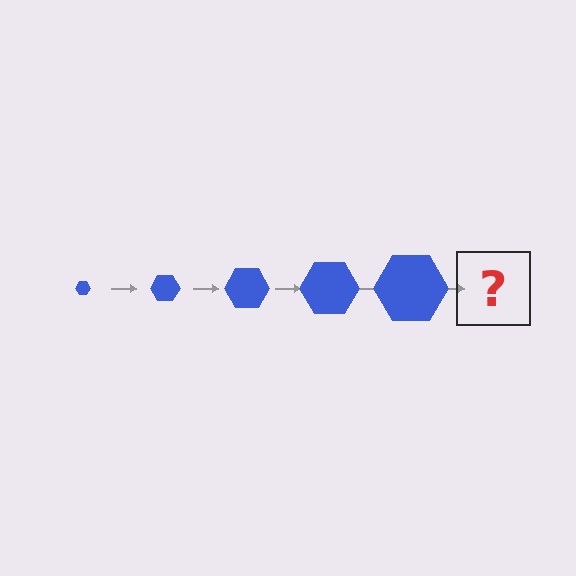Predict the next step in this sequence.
The next step is a blue hexagon, larger than the previous one.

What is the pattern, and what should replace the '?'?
The pattern is that the hexagon gets progressively larger each step. The '?' should be a blue hexagon, larger than the previous one.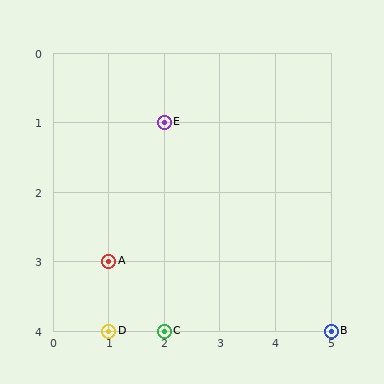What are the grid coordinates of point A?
Point A is at grid coordinates (1, 3).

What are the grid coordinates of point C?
Point C is at grid coordinates (2, 4).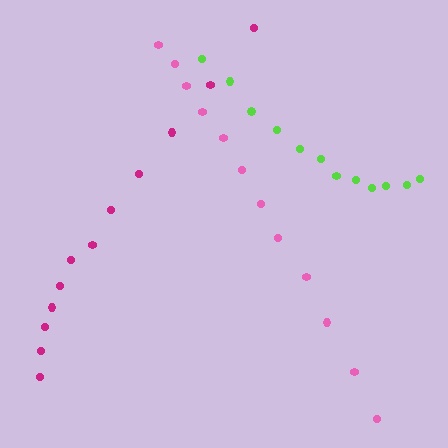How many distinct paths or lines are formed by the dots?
There are 3 distinct paths.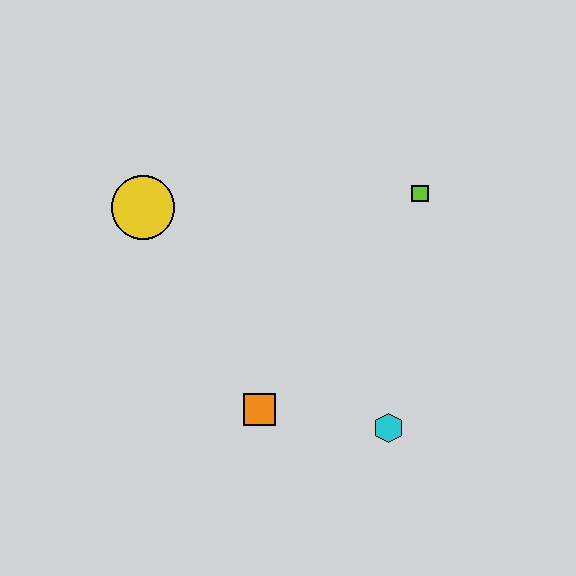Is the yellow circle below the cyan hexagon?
No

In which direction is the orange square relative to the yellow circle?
The orange square is below the yellow circle.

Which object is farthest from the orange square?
The lime square is farthest from the orange square.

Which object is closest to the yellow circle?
The orange square is closest to the yellow circle.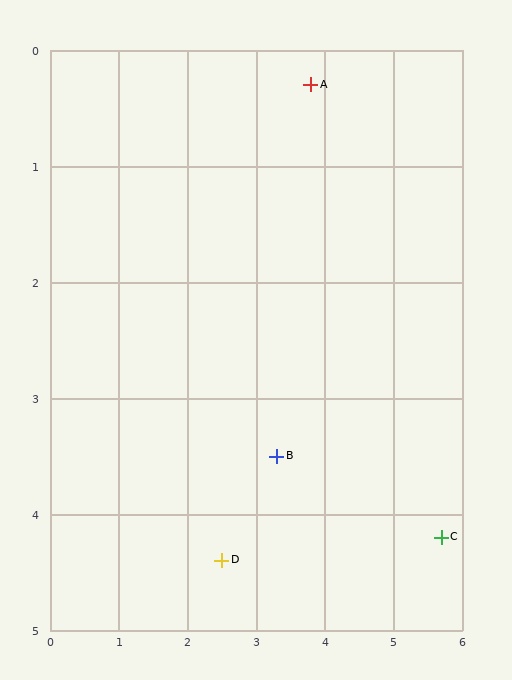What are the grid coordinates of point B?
Point B is at approximately (3.3, 3.5).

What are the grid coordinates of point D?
Point D is at approximately (2.5, 4.4).